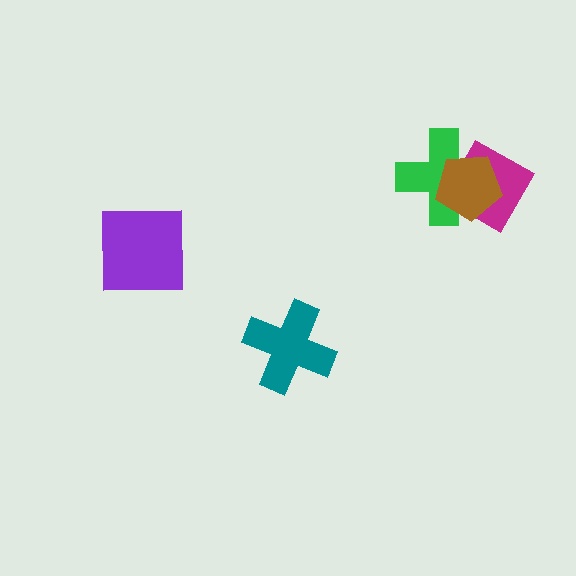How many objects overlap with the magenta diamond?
2 objects overlap with the magenta diamond.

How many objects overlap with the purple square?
0 objects overlap with the purple square.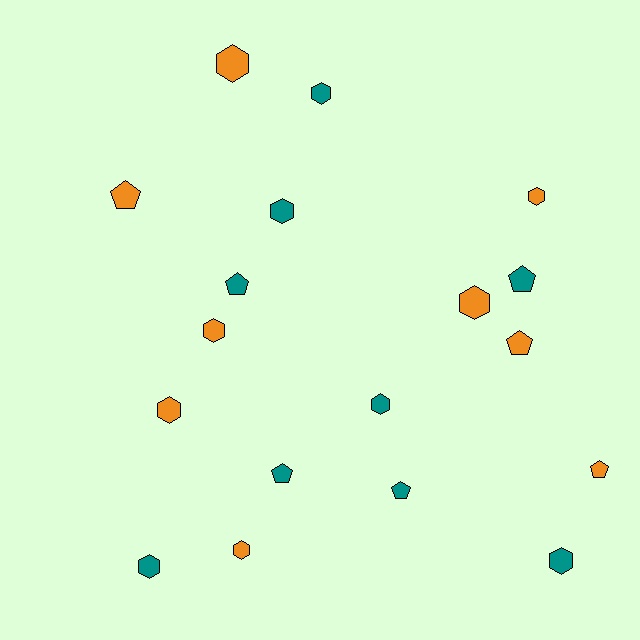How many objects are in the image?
There are 18 objects.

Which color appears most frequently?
Orange, with 9 objects.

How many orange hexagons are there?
There are 6 orange hexagons.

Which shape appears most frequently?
Hexagon, with 11 objects.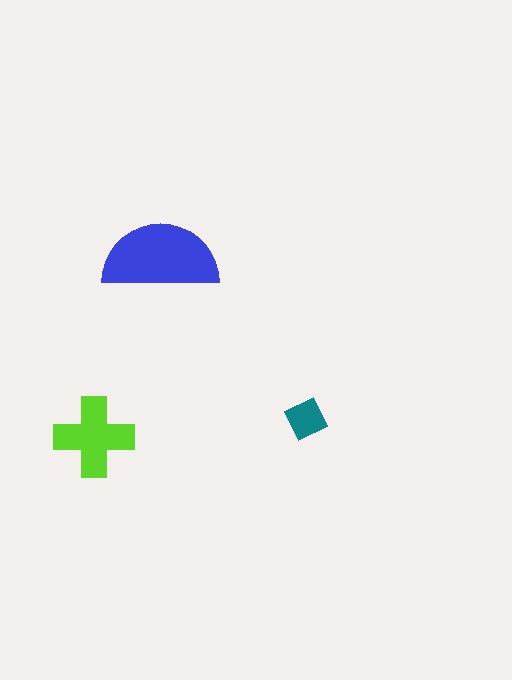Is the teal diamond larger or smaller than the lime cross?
Smaller.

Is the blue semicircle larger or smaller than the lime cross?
Larger.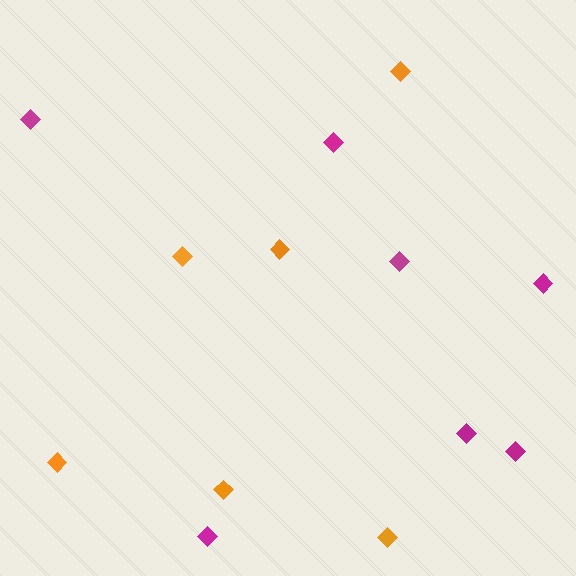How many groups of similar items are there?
There are 2 groups: one group of orange diamonds (6) and one group of magenta diamonds (7).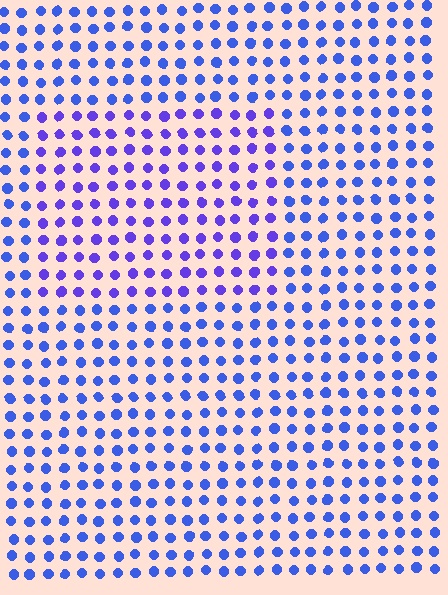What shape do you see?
I see a rectangle.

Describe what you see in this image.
The image is filled with small blue elements in a uniform arrangement. A rectangle-shaped region is visible where the elements are tinted to a slightly different hue, forming a subtle color boundary.